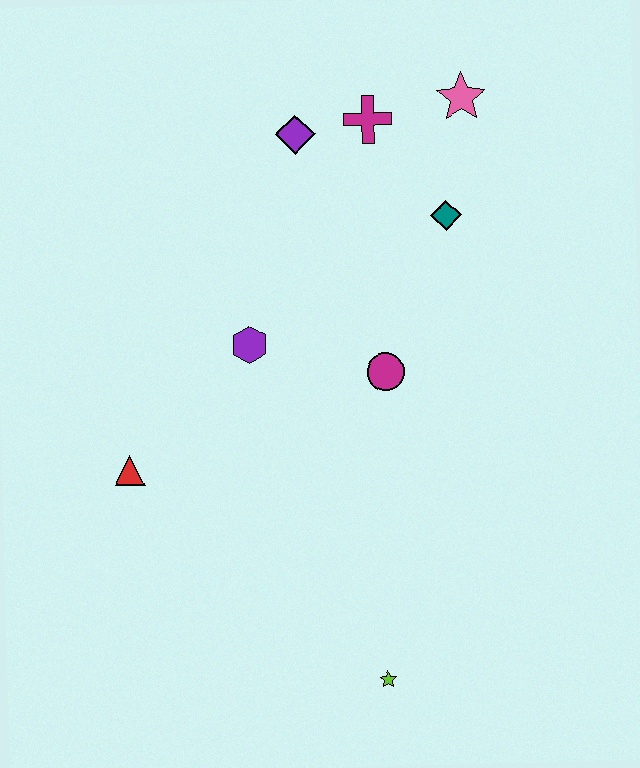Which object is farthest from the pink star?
The lime star is farthest from the pink star.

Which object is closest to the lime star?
The magenta circle is closest to the lime star.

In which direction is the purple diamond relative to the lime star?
The purple diamond is above the lime star.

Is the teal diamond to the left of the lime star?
No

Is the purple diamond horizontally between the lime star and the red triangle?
Yes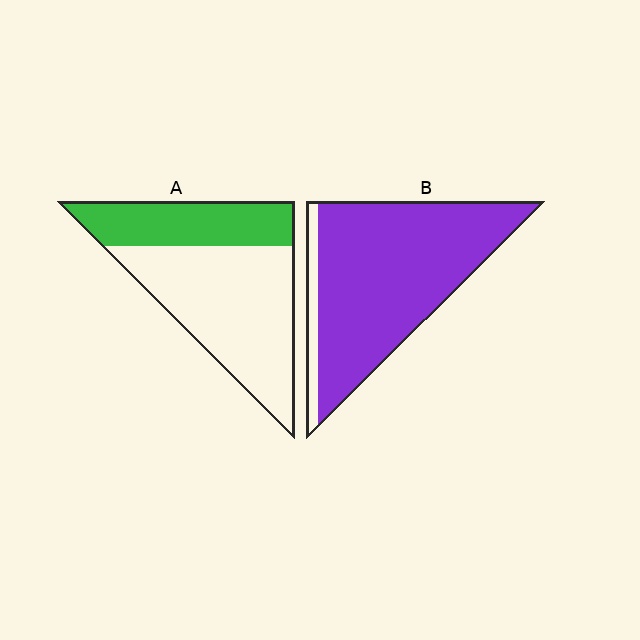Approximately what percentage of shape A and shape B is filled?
A is approximately 35% and B is approximately 90%.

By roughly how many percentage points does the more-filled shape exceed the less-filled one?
By roughly 55 percentage points (B over A).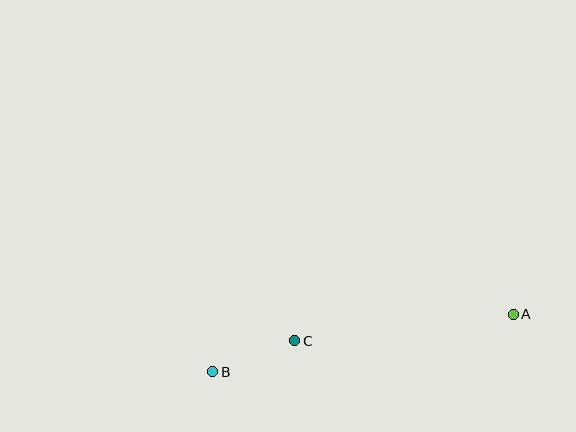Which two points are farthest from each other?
Points A and B are farthest from each other.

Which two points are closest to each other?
Points B and C are closest to each other.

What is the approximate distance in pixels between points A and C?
The distance between A and C is approximately 220 pixels.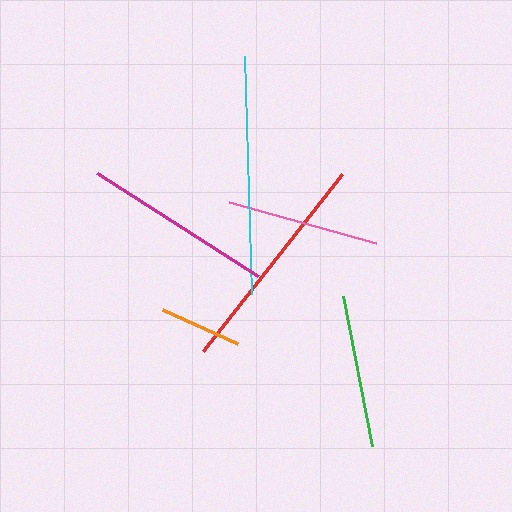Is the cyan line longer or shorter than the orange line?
The cyan line is longer than the orange line.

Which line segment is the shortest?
The orange line is the shortest at approximately 83 pixels.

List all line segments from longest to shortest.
From longest to shortest: cyan, red, magenta, pink, green, orange.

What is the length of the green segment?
The green segment is approximately 152 pixels long.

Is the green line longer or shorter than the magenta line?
The magenta line is longer than the green line.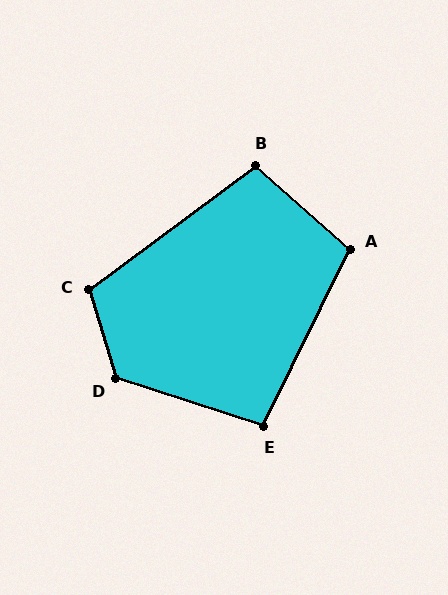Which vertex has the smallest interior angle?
E, at approximately 98 degrees.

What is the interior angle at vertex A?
Approximately 105 degrees (obtuse).